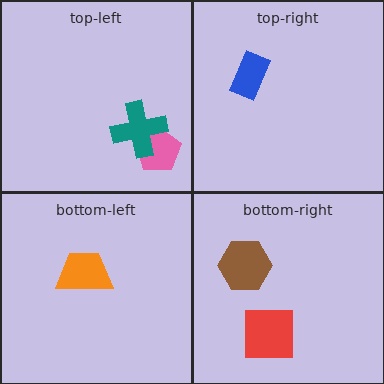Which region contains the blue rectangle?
The top-right region.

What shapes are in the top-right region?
The blue rectangle.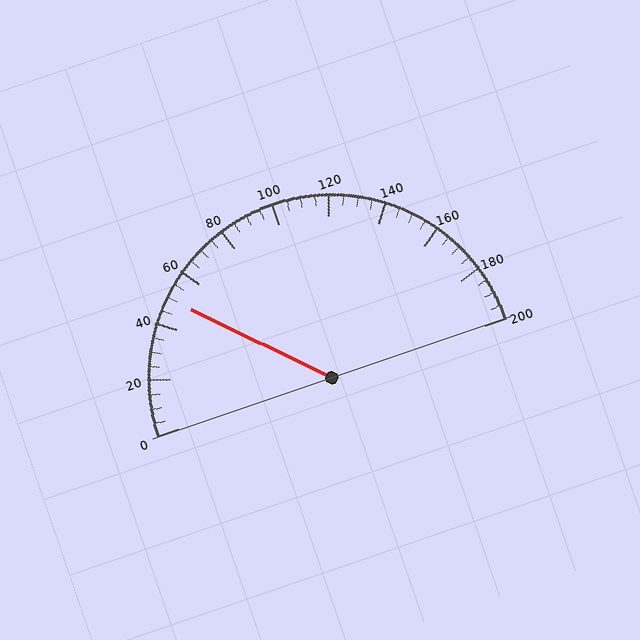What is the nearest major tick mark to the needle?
The nearest major tick mark is 40.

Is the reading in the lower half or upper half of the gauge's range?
The reading is in the lower half of the range (0 to 200).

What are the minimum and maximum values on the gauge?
The gauge ranges from 0 to 200.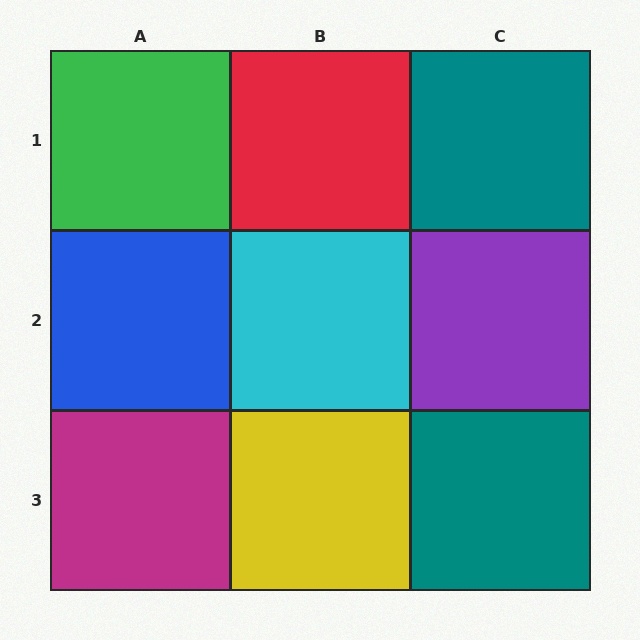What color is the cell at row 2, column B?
Cyan.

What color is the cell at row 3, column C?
Teal.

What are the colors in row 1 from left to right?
Green, red, teal.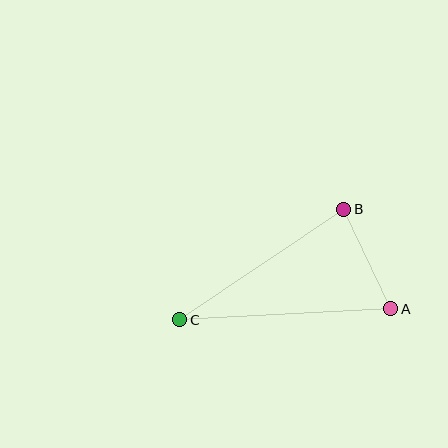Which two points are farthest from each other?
Points A and C are farthest from each other.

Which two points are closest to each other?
Points A and B are closest to each other.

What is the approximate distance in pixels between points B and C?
The distance between B and C is approximately 198 pixels.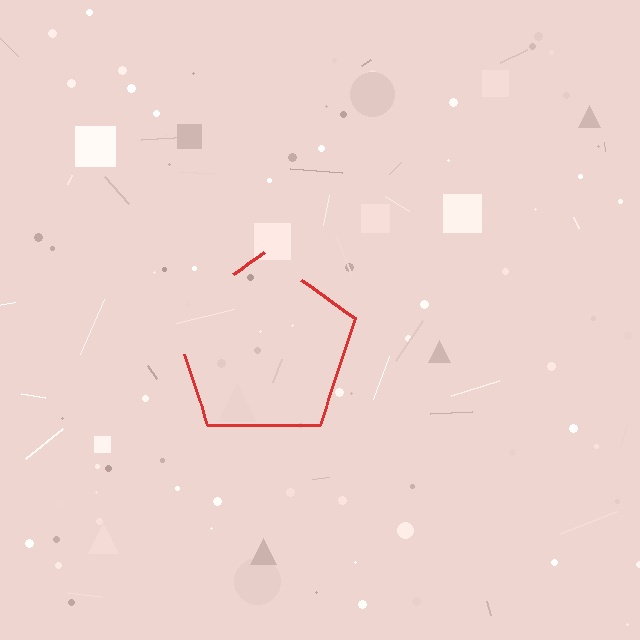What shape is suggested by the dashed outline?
The dashed outline suggests a pentagon.